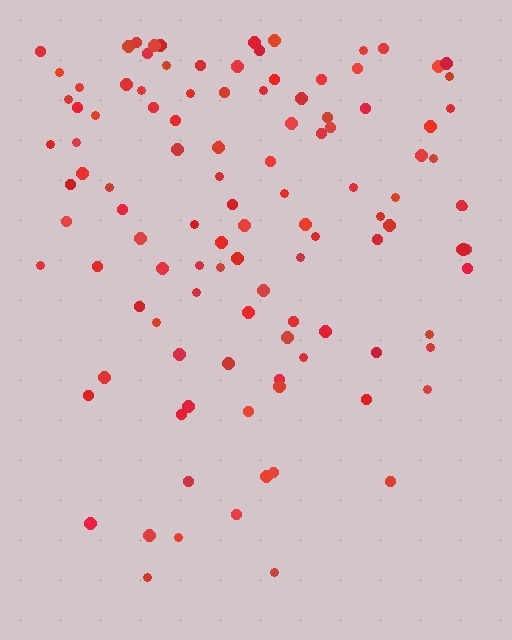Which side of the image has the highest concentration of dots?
The top.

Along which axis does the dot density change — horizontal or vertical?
Vertical.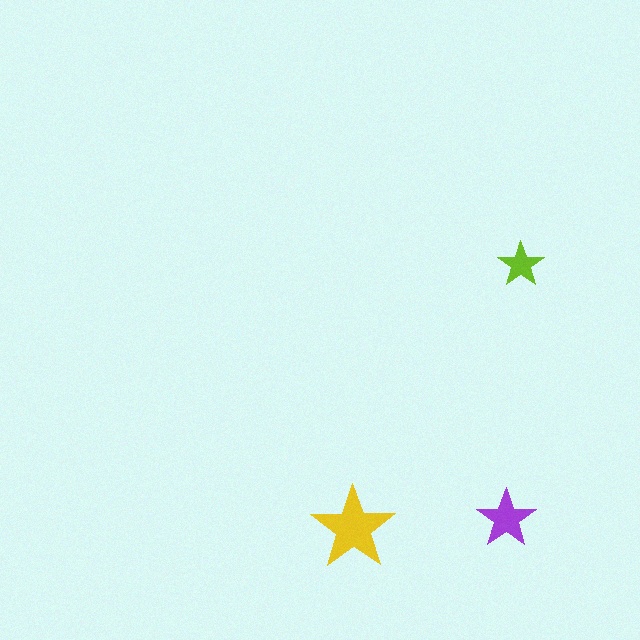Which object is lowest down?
The yellow star is bottommost.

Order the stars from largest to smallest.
the yellow one, the purple one, the lime one.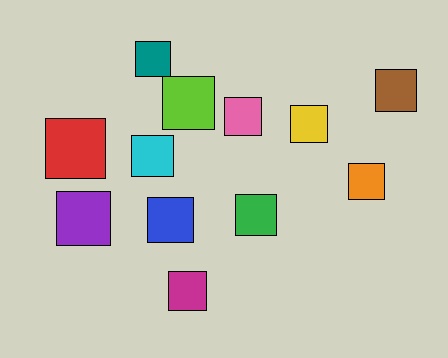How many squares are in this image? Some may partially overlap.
There are 12 squares.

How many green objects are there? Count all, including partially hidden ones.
There is 1 green object.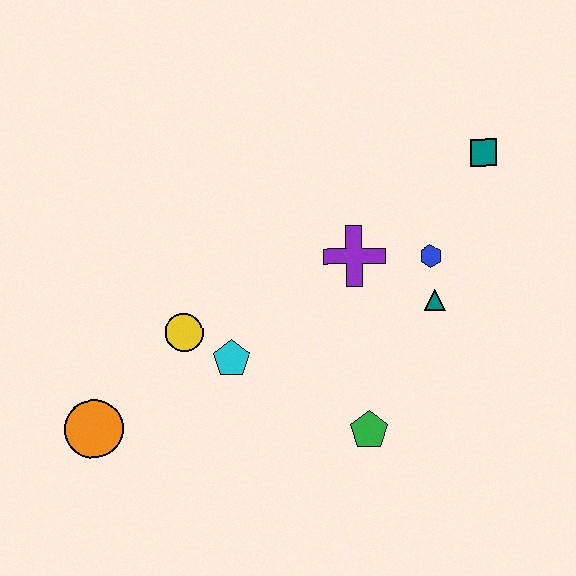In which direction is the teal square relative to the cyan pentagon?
The teal square is to the right of the cyan pentagon.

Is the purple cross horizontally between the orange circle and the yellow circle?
No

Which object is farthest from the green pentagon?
The teal square is farthest from the green pentagon.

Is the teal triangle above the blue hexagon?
No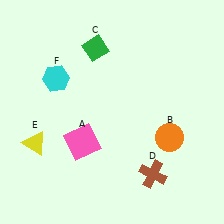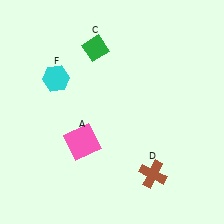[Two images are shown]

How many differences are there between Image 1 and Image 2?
There are 2 differences between the two images.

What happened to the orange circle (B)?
The orange circle (B) was removed in Image 2. It was in the bottom-right area of Image 1.